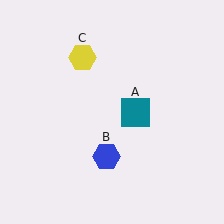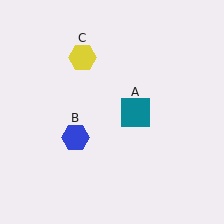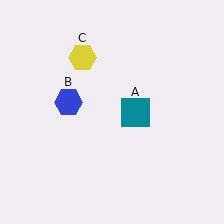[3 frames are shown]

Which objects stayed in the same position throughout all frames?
Teal square (object A) and yellow hexagon (object C) remained stationary.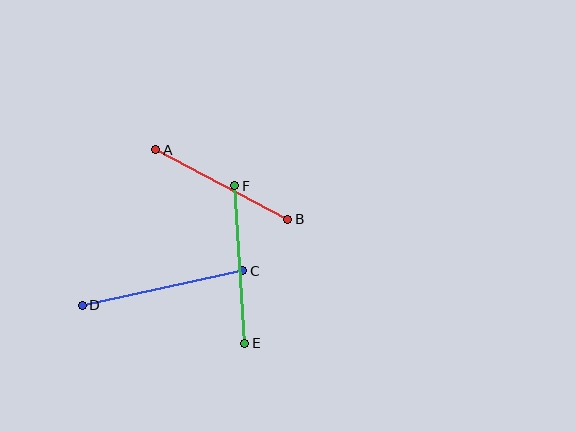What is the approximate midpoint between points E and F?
The midpoint is at approximately (240, 264) pixels.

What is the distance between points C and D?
The distance is approximately 164 pixels.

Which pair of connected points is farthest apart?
Points C and D are farthest apart.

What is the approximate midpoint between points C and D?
The midpoint is at approximately (163, 288) pixels.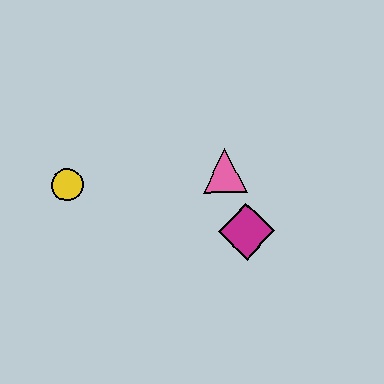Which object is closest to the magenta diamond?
The pink triangle is closest to the magenta diamond.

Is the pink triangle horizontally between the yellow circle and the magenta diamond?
Yes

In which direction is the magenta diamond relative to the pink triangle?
The magenta diamond is below the pink triangle.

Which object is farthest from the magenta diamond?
The yellow circle is farthest from the magenta diamond.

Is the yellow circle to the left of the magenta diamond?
Yes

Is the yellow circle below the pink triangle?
Yes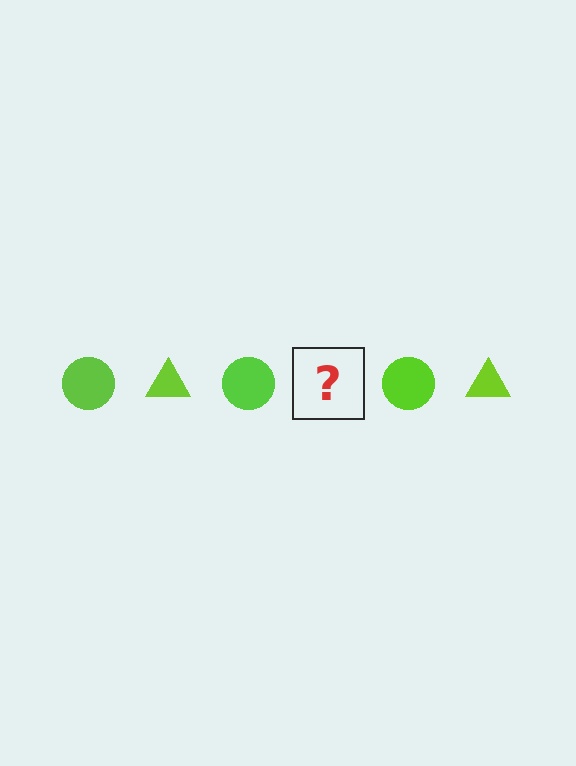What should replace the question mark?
The question mark should be replaced with a lime triangle.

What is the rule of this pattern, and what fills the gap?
The rule is that the pattern cycles through circle, triangle shapes in lime. The gap should be filled with a lime triangle.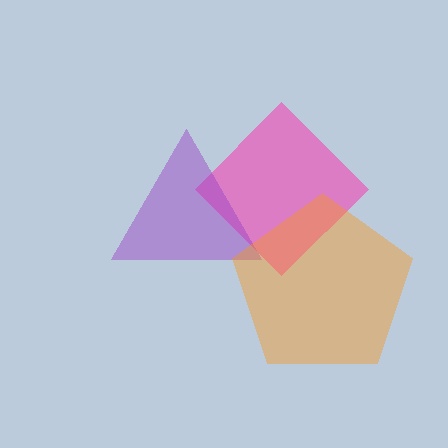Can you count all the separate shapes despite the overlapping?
Yes, there are 3 separate shapes.